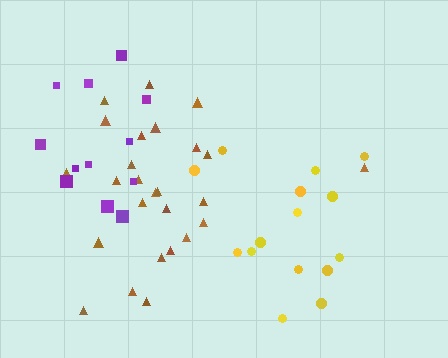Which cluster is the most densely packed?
Brown.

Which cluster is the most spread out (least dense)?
Purple.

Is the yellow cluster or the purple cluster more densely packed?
Yellow.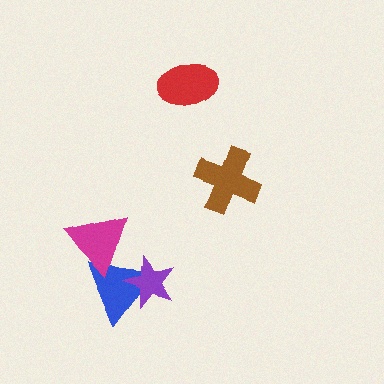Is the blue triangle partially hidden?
Yes, it is partially covered by another shape.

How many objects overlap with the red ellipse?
0 objects overlap with the red ellipse.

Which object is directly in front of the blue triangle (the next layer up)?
The purple star is directly in front of the blue triangle.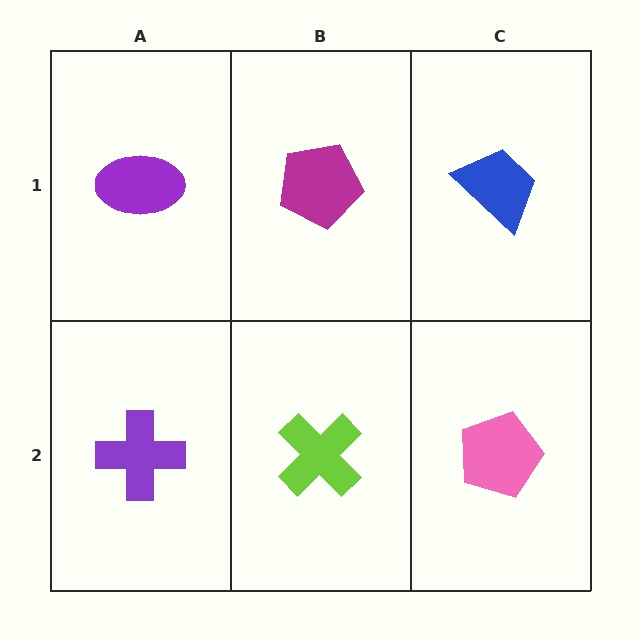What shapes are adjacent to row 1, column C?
A pink pentagon (row 2, column C), a magenta pentagon (row 1, column B).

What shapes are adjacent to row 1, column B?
A lime cross (row 2, column B), a purple ellipse (row 1, column A), a blue trapezoid (row 1, column C).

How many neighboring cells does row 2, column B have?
3.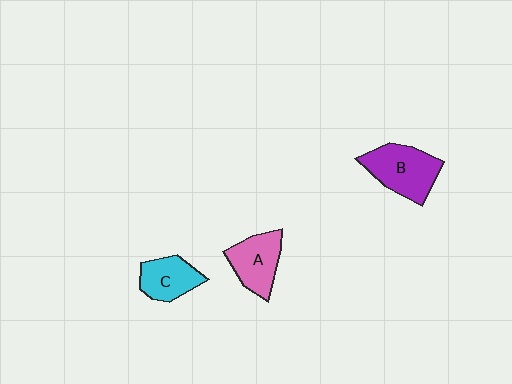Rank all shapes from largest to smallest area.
From largest to smallest: B (purple), A (pink), C (cyan).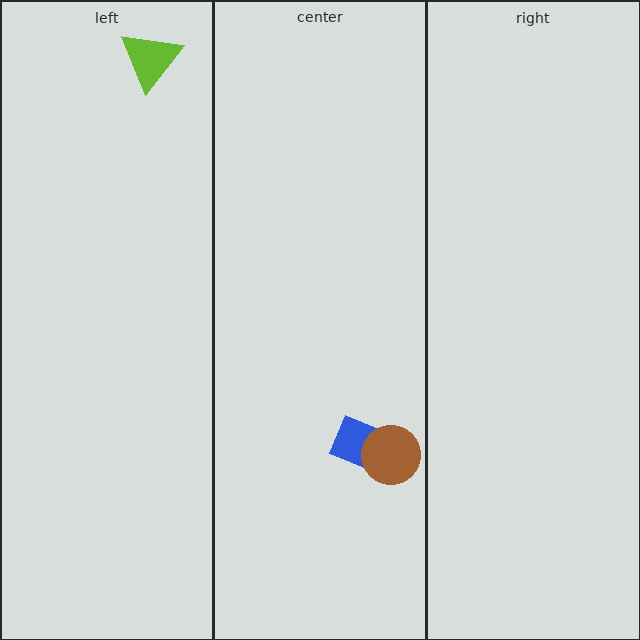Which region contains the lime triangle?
The left region.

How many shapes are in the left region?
1.